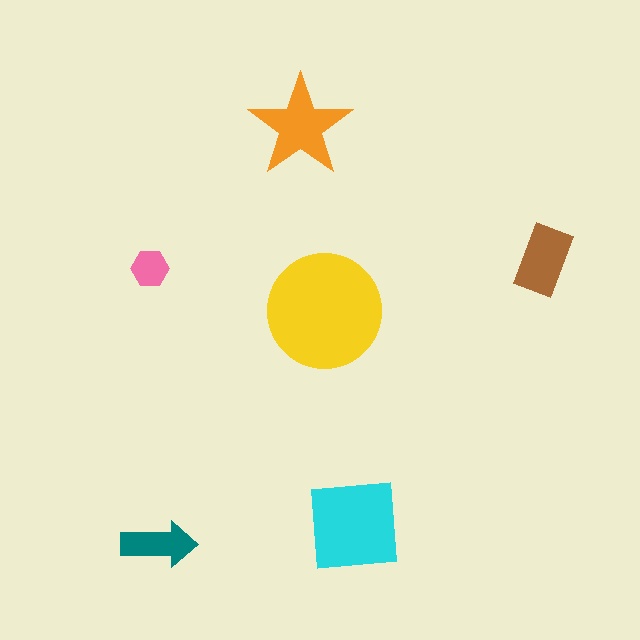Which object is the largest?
The yellow circle.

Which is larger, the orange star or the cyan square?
The cyan square.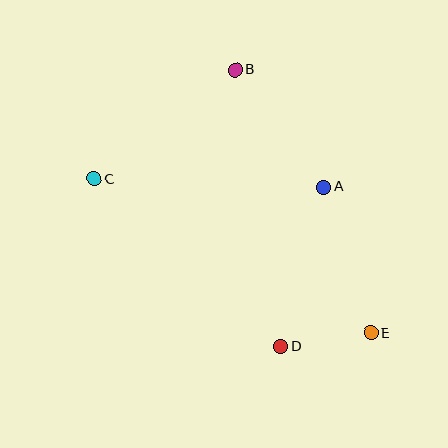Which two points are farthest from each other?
Points C and E are farthest from each other.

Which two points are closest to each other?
Points D and E are closest to each other.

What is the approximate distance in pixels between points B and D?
The distance between B and D is approximately 280 pixels.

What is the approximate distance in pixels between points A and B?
The distance between A and B is approximately 147 pixels.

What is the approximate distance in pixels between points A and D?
The distance between A and D is approximately 165 pixels.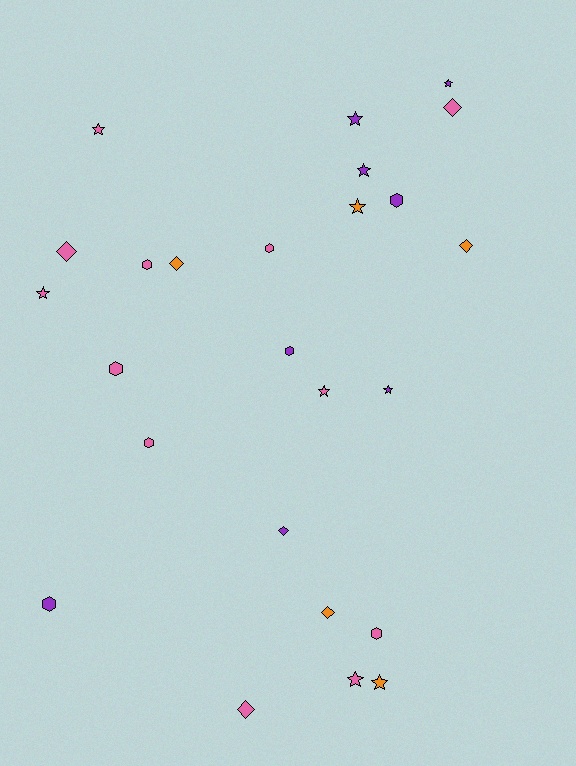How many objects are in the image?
There are 25 objects.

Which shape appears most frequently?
Star, with 10 objects.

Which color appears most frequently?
Pink, with 12 objects.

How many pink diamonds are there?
There are 3 pink diamonds.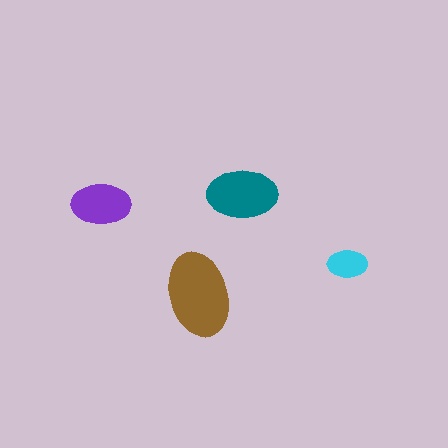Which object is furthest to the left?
The purple ellipse is leftmost.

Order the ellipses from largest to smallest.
the brown one, the teal one, the purple one, the cyan one.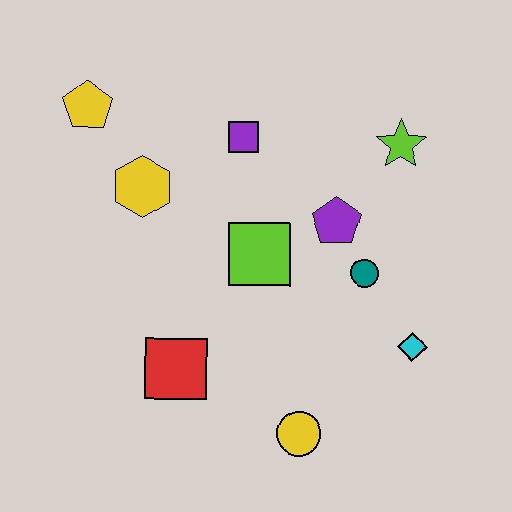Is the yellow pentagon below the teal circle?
No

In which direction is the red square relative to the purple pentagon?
The red square is to the left of the purple pentagon.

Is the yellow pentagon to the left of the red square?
Yes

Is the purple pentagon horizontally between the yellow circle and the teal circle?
Yes